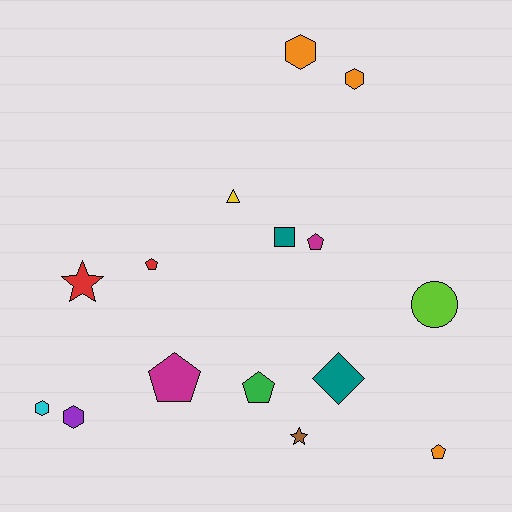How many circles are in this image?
There is 1 circle.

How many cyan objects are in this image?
There is 1 cyan object.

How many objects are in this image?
There are 15 objects.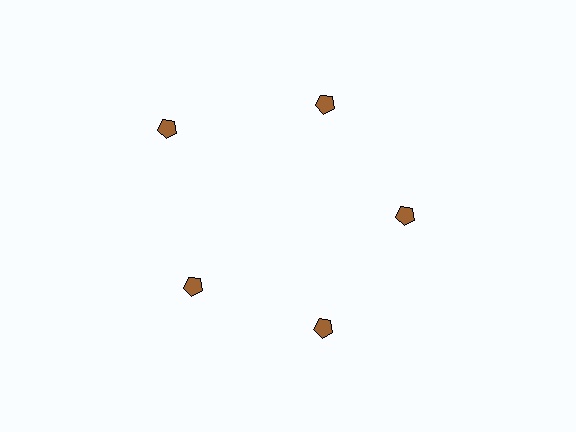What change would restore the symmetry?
The symmetry would be restored by moving it inward, back onto the ring so that all 5 pentagons sit at equal angles and equal distance from the center.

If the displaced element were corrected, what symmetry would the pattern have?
It would have 5-fold rotational symmetry — the pattern would map onto itself every 72 degrees.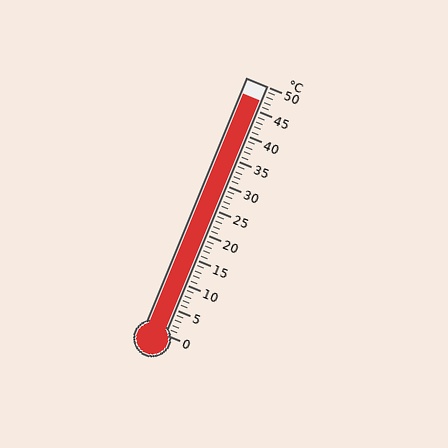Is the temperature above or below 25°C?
The temperature is above 25°C.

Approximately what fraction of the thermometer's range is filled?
The thermometer is filled to approximately 95% of its range.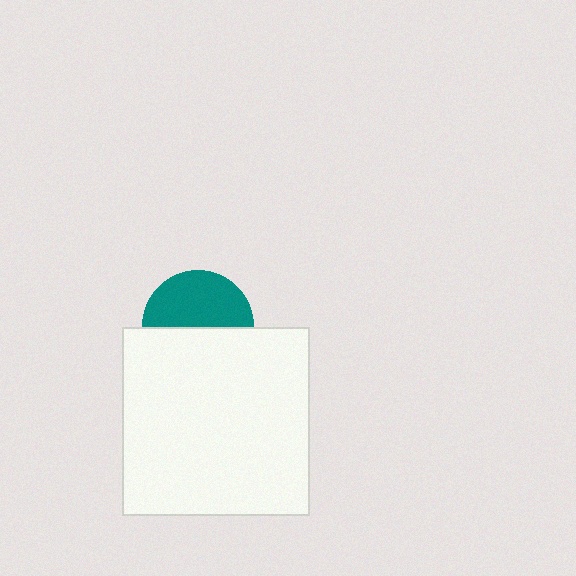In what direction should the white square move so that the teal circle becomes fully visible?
The white square should move down. That is the shortest direction to clear the overlap and leave the teal circle fully visible.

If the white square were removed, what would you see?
You would see the complete teal circle.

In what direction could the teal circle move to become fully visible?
The teal circle could move up. That would shift it out from behind the white square entirely.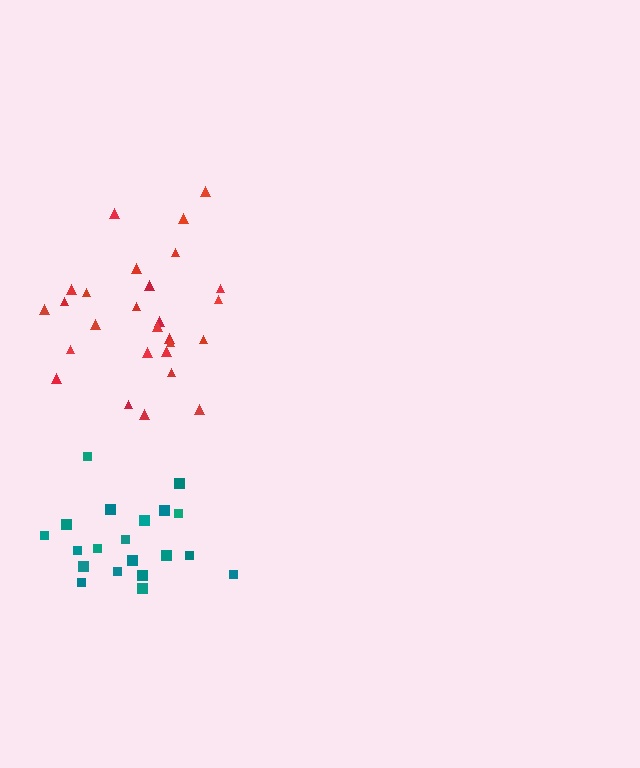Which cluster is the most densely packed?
Red.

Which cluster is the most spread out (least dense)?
Teal.